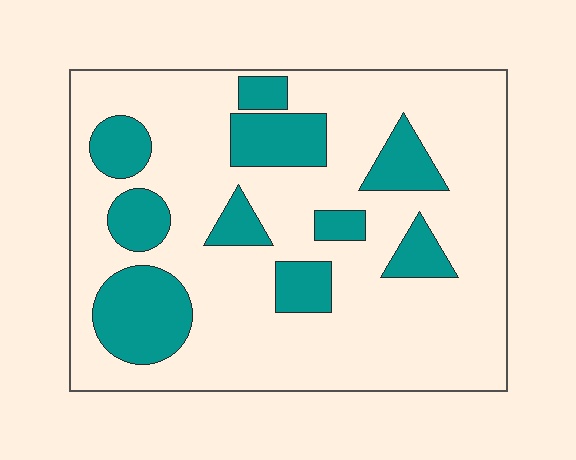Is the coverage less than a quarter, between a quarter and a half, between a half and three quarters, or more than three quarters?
Less than a quarter.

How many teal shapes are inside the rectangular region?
10.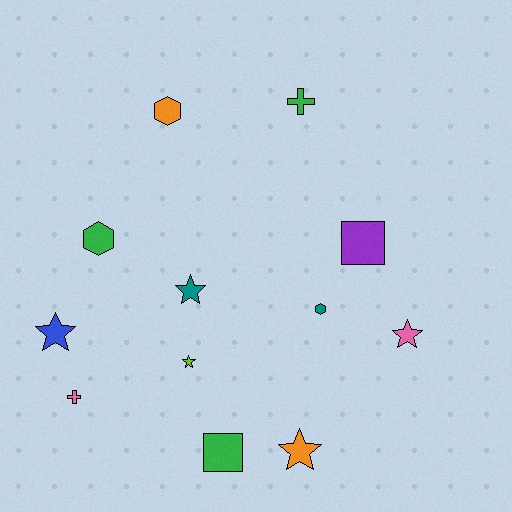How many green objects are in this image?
There are 3 green objects.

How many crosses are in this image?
There are 2 crosses.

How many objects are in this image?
There are 12 objects.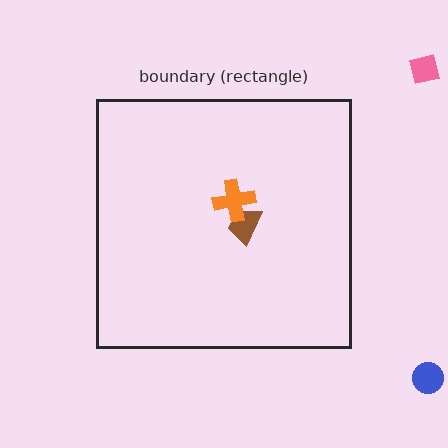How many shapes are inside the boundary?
2 inside, 2 outside.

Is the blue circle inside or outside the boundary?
Outside.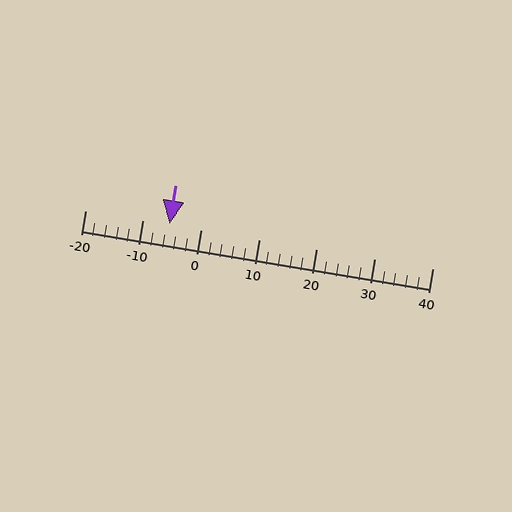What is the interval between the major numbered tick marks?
The major tick marks are spaced 10 units apart.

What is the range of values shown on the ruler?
The ruler shows values from -20 to 40.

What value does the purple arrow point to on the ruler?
The purple arrow points to approximately -6.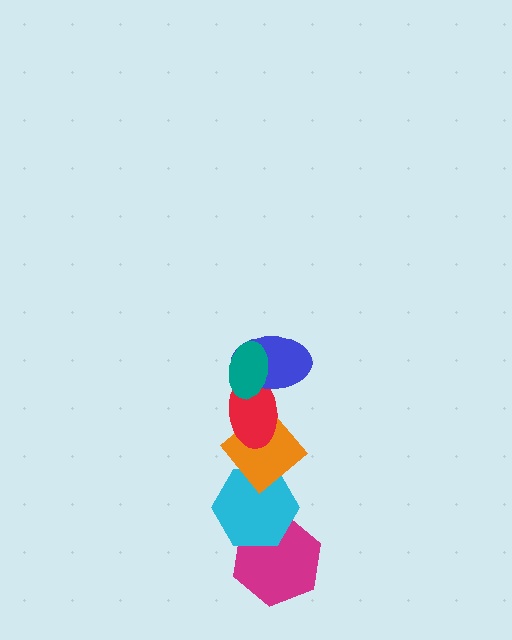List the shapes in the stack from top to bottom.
From top to bottom: the teal ellipse, the blue ellipse, the red ellipse, the orange diamond, the cyan hexagon, the magenta hexagon.